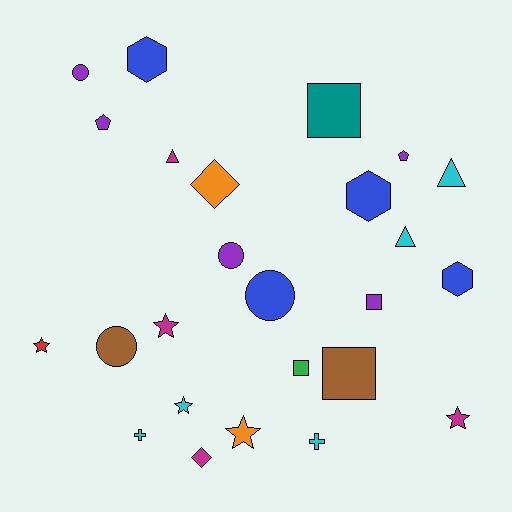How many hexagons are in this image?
There are 3 hexagons.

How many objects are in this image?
There are 25 objects.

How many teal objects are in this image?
There is 1 teal object.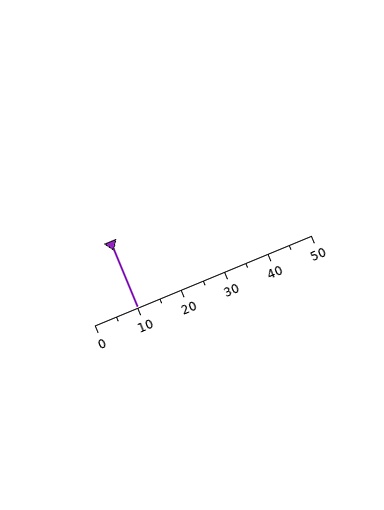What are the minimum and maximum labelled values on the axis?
The axis runs from 0 to 50.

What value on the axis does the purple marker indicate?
The marker indicates approximately 10.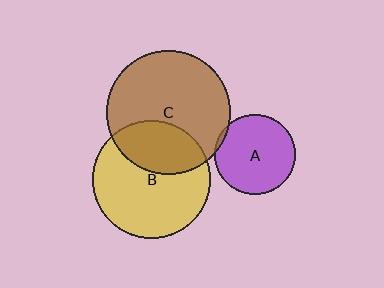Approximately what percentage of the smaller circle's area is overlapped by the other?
Approximately 35%.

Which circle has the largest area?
Circle C (brown).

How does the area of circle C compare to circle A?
Approximately 2.4 times.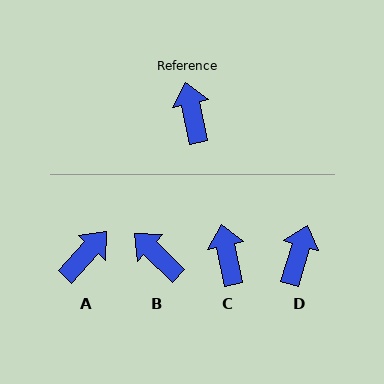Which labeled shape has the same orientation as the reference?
C.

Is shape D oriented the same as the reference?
No, it is off by about 28 degrees.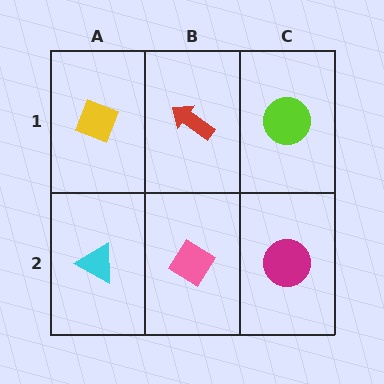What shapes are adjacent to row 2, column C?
A lime circle (row 1, column C), a pink diamond (row 2, column B).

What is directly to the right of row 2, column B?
A magenta circle.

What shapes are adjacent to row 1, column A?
A cyan triangle (row 2, column A), a red arrow (row 1, column B).